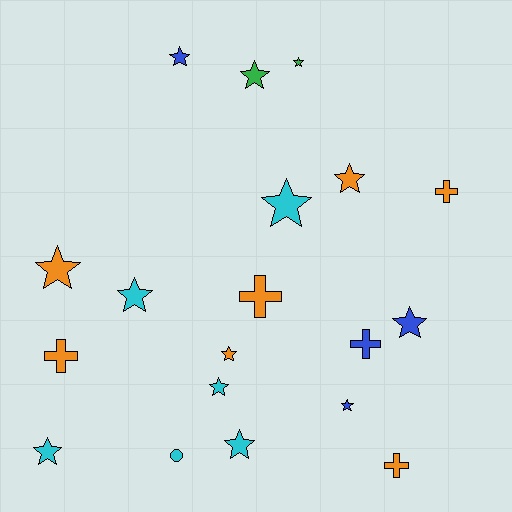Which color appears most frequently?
Orange, with 7 objects.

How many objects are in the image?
There are 19 objects.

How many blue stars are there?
There are 3 blue stars.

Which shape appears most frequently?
Star, with 13 objects.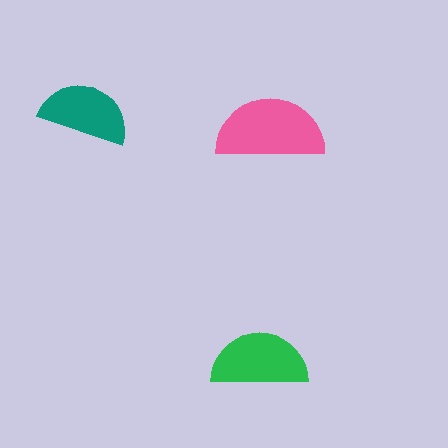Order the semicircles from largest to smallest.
the pink one, the green one, the teal one.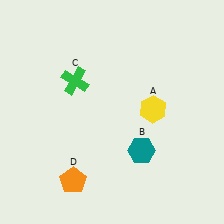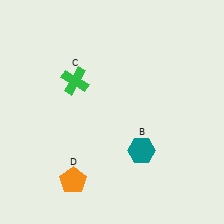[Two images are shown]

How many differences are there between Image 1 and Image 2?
There is 1 difference between the two images.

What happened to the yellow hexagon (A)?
The yellow hexagon (A) was removed in Image 2. It was in the top-right area of Image 1.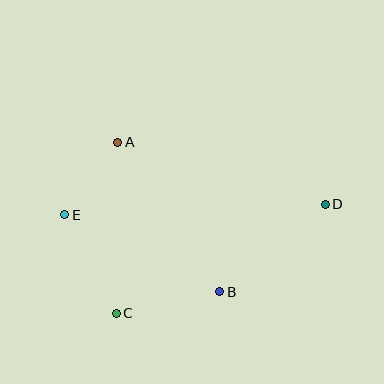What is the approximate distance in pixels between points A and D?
The distance between A and D is approximately 217 pixels.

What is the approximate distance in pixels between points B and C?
The distance between B and C is approximately 106 pixels.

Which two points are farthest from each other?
Points D and E are farthest from each other.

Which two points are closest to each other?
Points A and E are closest to each other.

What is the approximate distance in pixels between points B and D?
The distance between B and D is approximately 137 pixels.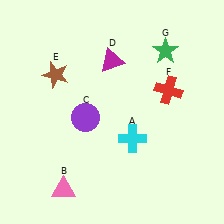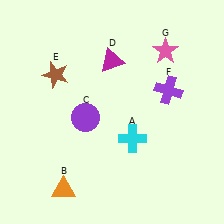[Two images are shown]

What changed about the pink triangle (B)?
In Image 1, B is pink. In Image 2, it changed to orange.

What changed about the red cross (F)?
In Image 1, F is red. In Image 2, it changed to purple.